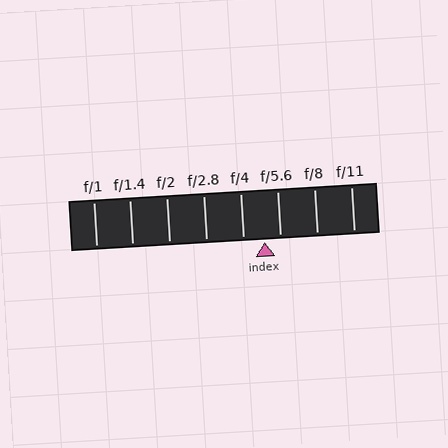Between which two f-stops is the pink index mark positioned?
The index mark is between f/4 and f/5.6.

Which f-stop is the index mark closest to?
The index mark is closest to f/5.6.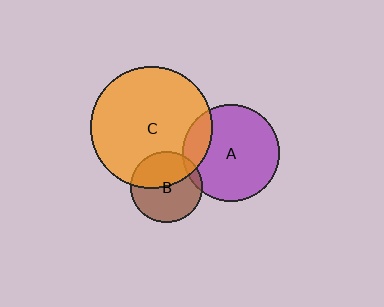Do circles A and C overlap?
Yes.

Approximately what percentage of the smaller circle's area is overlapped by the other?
Approximately 15%.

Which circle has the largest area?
Circle C (orange).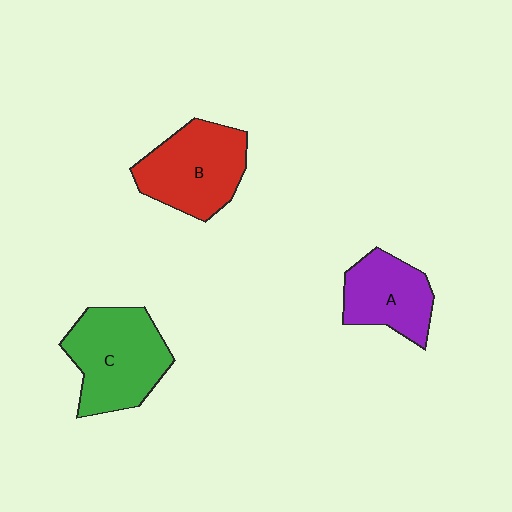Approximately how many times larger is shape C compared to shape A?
Approximately 1.4 times.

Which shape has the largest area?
Shape C (green).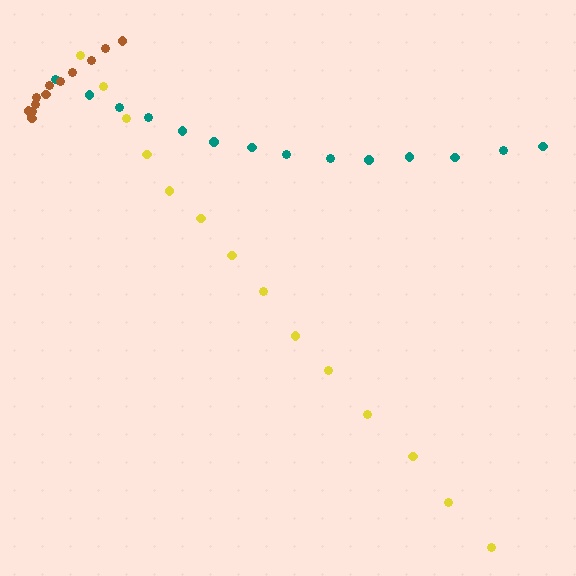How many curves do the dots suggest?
There are 3 distinct paths.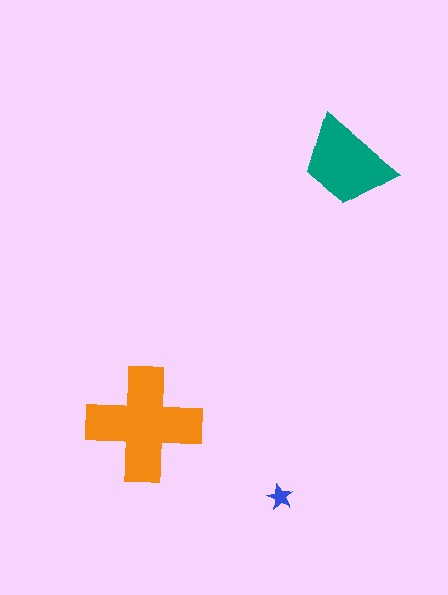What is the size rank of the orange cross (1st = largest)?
1st.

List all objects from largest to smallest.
The orange cross, the teal trapezoid, the blue star.